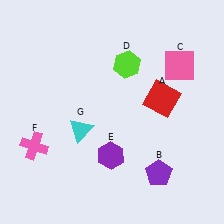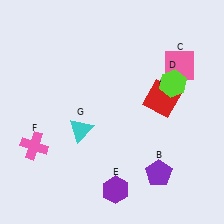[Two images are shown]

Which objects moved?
The objects that moved are: the lime hexagon (D), the purple hexagon (E).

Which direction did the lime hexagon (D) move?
The lime hexagon (D) moved right.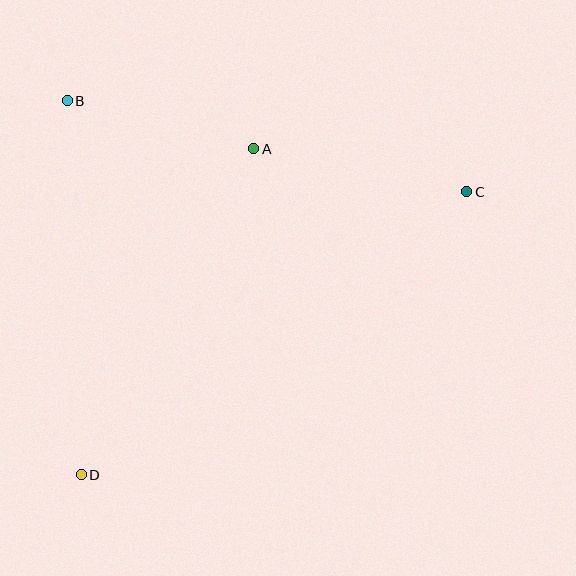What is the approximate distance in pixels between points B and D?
The distance between B and D is approximately 374 pixels.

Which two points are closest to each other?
Points A and B are closest to each other.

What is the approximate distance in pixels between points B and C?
The distance between B and C is approximately 410 pixels.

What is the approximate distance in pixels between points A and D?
The distance between A and D is approximately 369 pixels.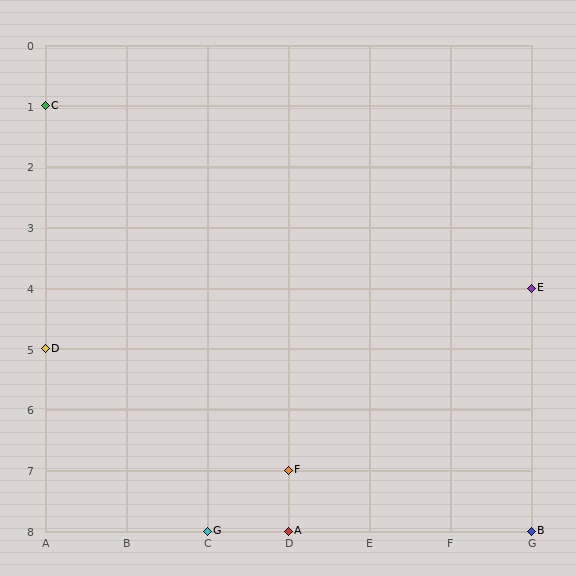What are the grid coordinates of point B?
Point B is at grid coordinates (G, 8).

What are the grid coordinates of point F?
Point F is at grid coordinates (D, 7).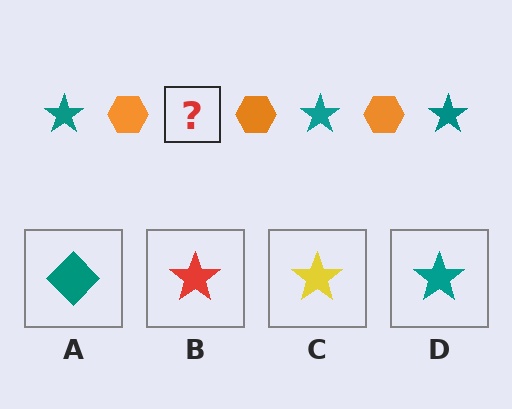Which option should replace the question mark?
Option D.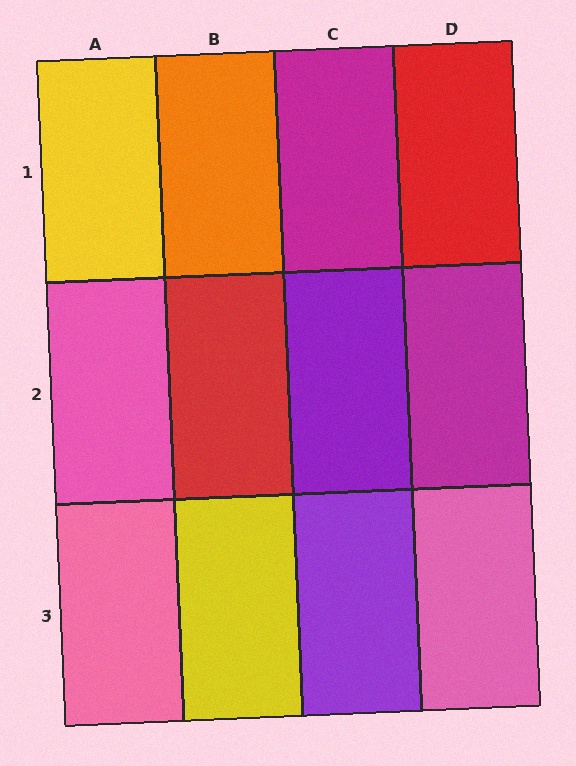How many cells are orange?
1 cell is orange.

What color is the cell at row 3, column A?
Pink.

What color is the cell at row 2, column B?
Red.